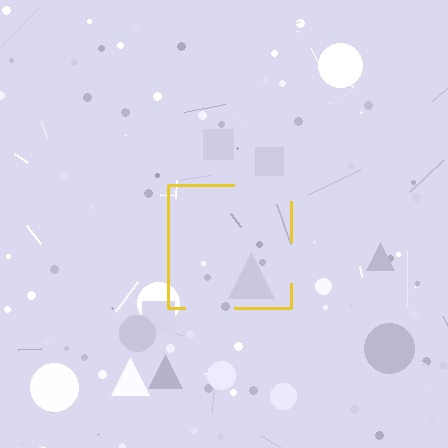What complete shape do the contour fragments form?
The contour fragments form a square.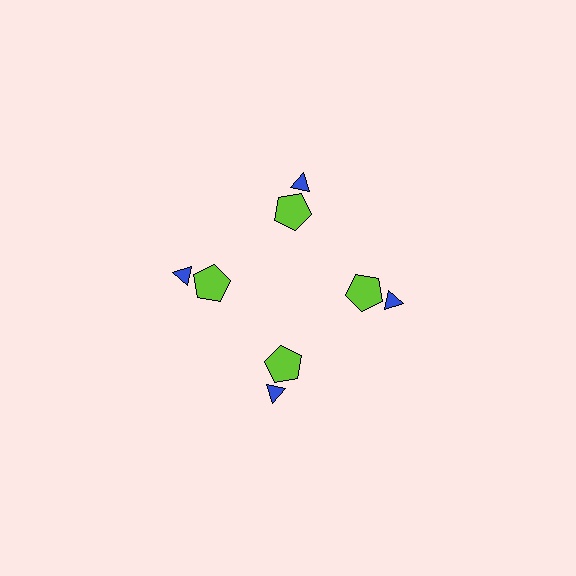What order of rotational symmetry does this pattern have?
This pattern has 4-fold rotational symmetry.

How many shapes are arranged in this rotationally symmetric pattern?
There are 8 shapes, arranged in 4 groups of 2.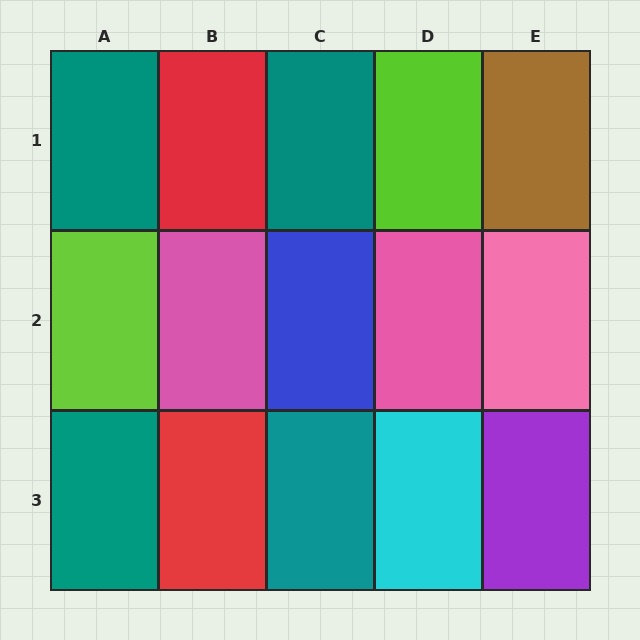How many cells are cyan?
1 cell is cyan.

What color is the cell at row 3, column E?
Purple.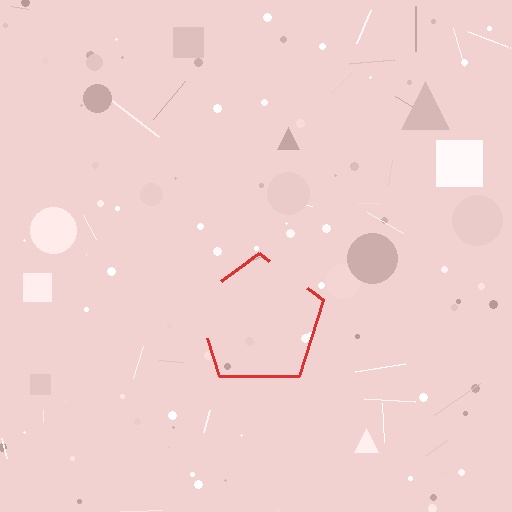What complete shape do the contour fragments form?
The contour fragments form a pentagon.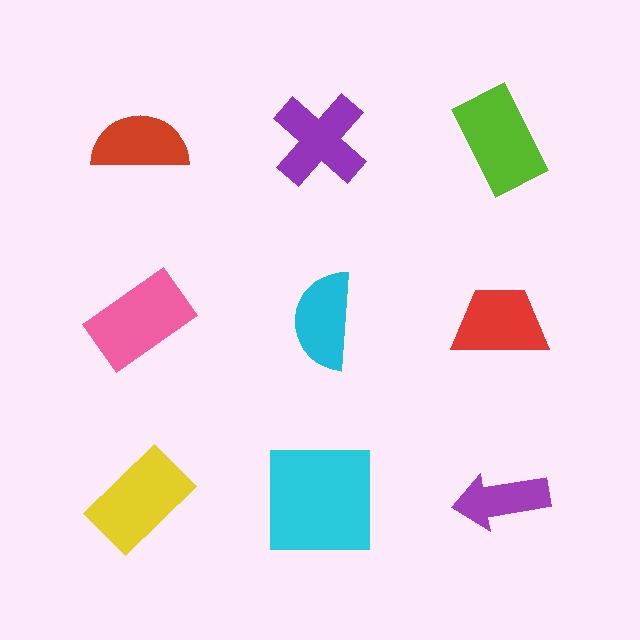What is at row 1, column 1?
A red semicircle.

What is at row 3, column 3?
A purple arrow.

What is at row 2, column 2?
A cyan semicircle.